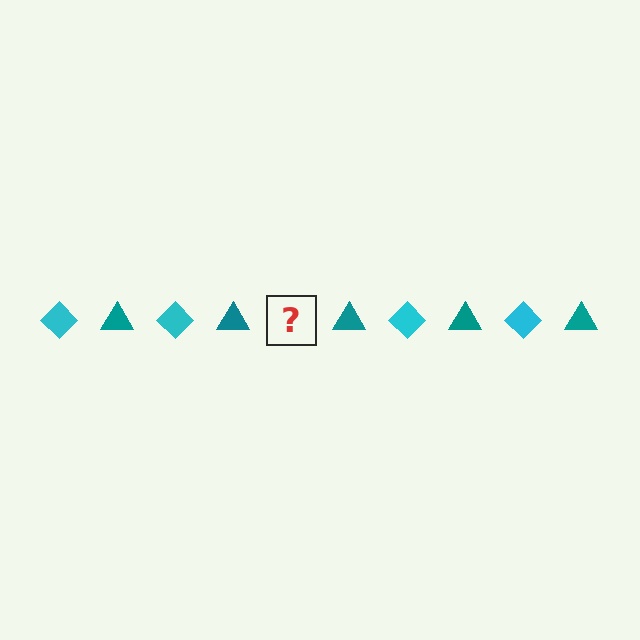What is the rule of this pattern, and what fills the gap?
The rule is that the pattern alternates between cyan diamond and teal triangle. The gap should be filled with a cyan diamond.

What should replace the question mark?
The question mark should be replaced with a cyan diamond.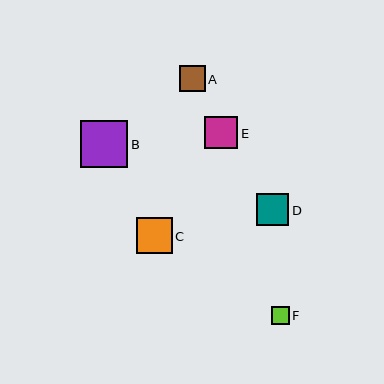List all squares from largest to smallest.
From largest to smallest: B, C, E, D, A, F.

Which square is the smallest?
Square F is the smallest with a size of approximately 18 pixels.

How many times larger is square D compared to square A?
Square D is approximately 1.2 times the size of square A.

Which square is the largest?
Square B is the largest with a size of approximately 47 pixels.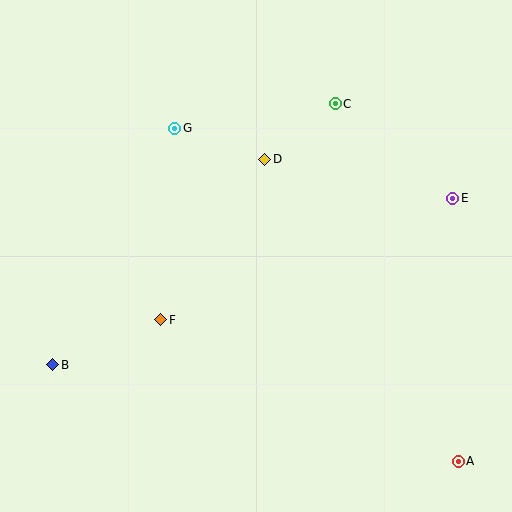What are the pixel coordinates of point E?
Point E is at (453, 198).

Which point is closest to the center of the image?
Point D at (265, 159) is closest to the center.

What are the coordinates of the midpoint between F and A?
The midpoint between F and A is at (310, 390).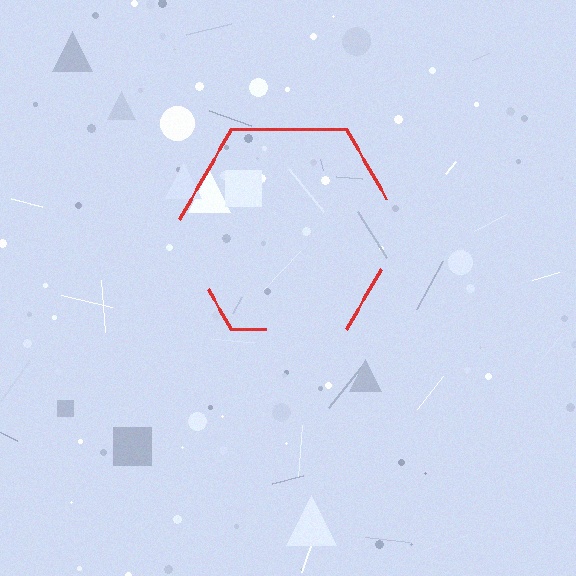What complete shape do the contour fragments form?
The contour fragments form a hexagon.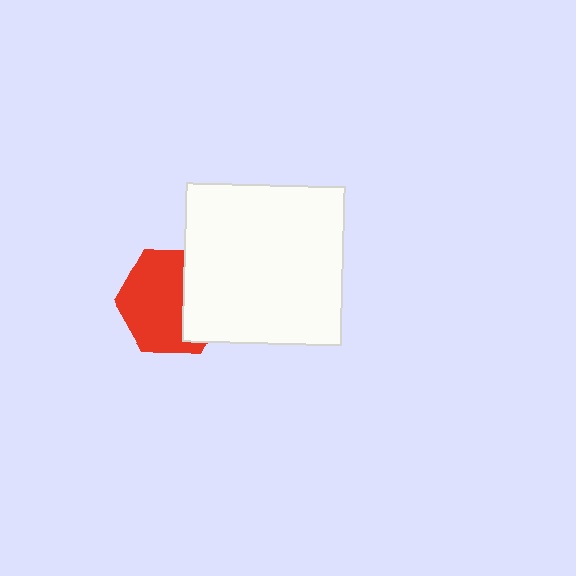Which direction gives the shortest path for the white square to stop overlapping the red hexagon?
Moving right gives the shortest separation.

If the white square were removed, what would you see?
You would see the complete red hexagon.